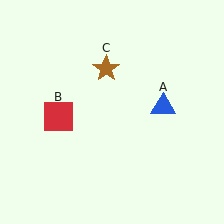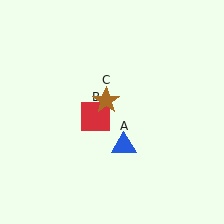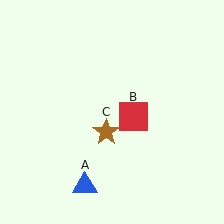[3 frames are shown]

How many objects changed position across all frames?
3 objects changed position: blue triangle (object A), red square (object B), brown star (object C).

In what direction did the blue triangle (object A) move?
The blue triangle (object A) moved down and to the left.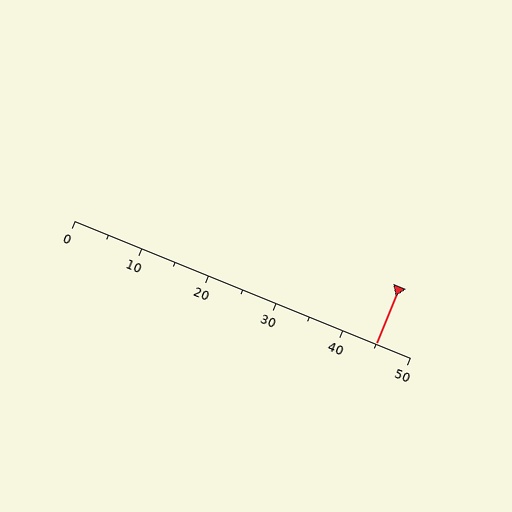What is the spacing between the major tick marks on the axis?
The major ticks are spaced 10 apart.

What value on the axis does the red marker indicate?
The marker indicates approximately 45.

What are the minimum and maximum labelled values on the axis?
The axis runs from 0 to 50.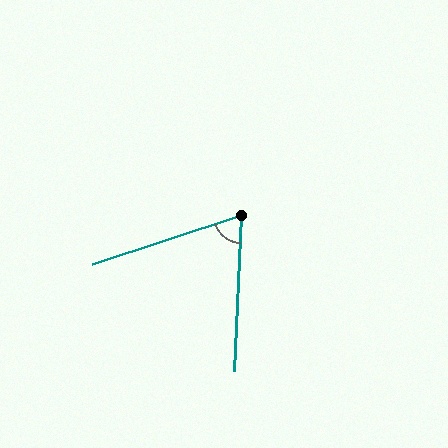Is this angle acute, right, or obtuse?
It is acute.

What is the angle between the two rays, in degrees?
Approximately 69 degrees.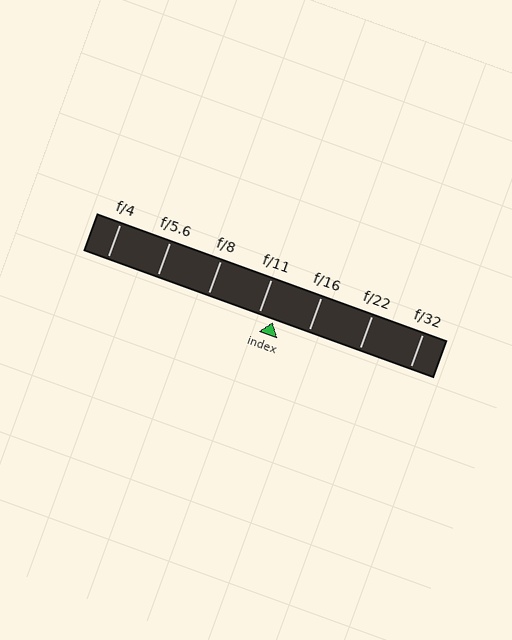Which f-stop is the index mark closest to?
The index mark is closest to f/11.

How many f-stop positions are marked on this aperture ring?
There are 7 f-stop positions marked.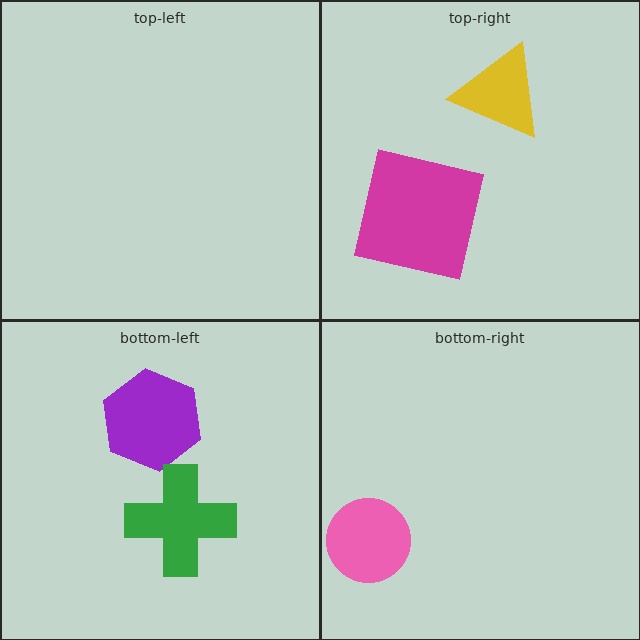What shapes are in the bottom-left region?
The purple hexagon, the green cross.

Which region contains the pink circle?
The bottom-right region.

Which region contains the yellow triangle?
The top-right region.